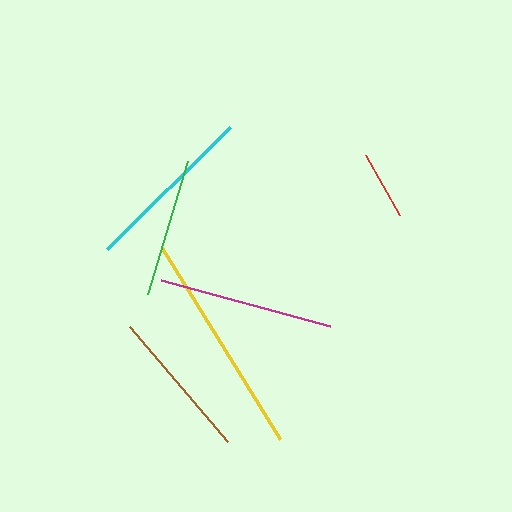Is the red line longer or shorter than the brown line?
The brown line is longer than the red line.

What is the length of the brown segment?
The brown segment is approximately 152 pixels long.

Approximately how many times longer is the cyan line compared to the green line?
The cyan line is approximately 1.3 times the length of the green line.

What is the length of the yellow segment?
The yellow segment is approximately 224 pixels long.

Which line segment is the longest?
The yellow line is the longest at approximately 224 pixels.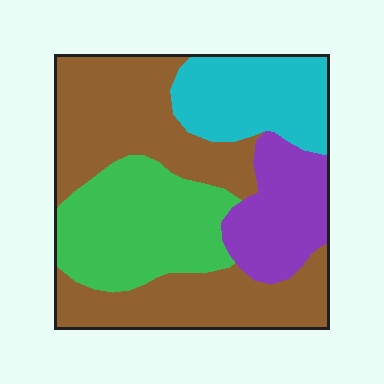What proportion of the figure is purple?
Purple covers around 15% of the figure.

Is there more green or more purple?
Green.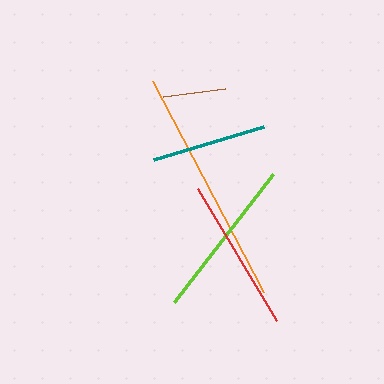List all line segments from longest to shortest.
From longest to shortest: orange, lime, red, teal, brown.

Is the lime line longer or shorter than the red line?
The lime line is longer than the red line.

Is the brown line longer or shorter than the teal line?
The teal line is longer than the brown line.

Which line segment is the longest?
The orange line is the longest at approximately 239 pixels.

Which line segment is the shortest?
The brown line is the shortest at approximately 62 pixels.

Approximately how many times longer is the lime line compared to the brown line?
The lime line is approximately 2.6 times the length of the brown line.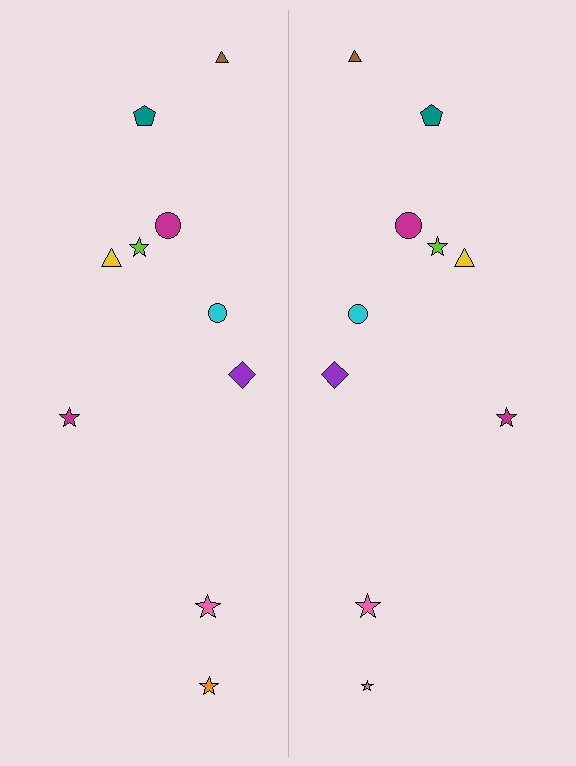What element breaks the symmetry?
The orange star on the right side has a different size than its mirror counterpart.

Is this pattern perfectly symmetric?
No, the pattern is not perfectly symmetric. The orange star on the right side has a different size than its mirror counterpart.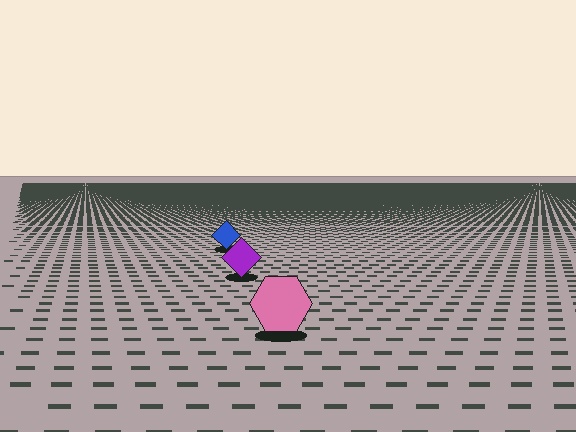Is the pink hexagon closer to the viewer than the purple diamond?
Yes. The pink hexagon is closer — you can tell from the texture gradient: the ground texture is coarser near it.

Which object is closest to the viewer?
The pink hexagon is closest. The texture marks near it are larger and more spread out.